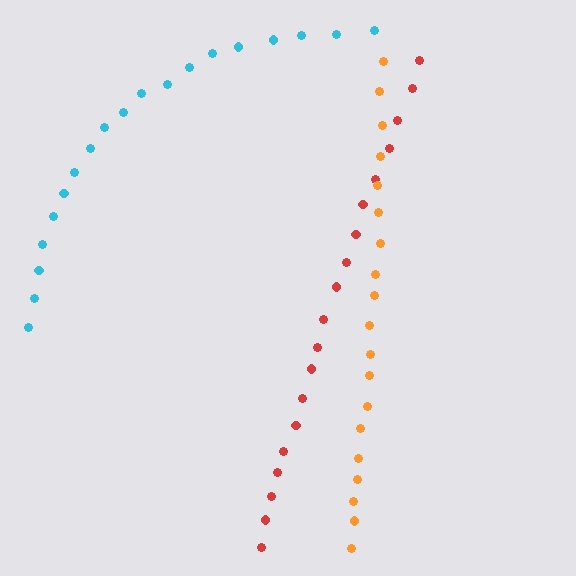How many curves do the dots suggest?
There are 3 distinct paths.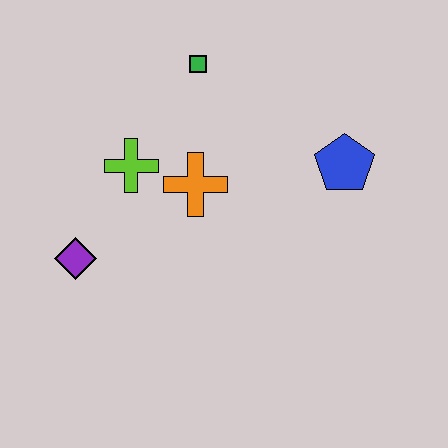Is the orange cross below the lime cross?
Yes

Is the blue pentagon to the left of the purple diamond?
No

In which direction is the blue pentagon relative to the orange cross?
The blue pentagon is to the right of the orange cross.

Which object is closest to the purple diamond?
The lime cross is closest to the purple diamond.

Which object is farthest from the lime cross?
The blue pentagon is farthest from the lime cross.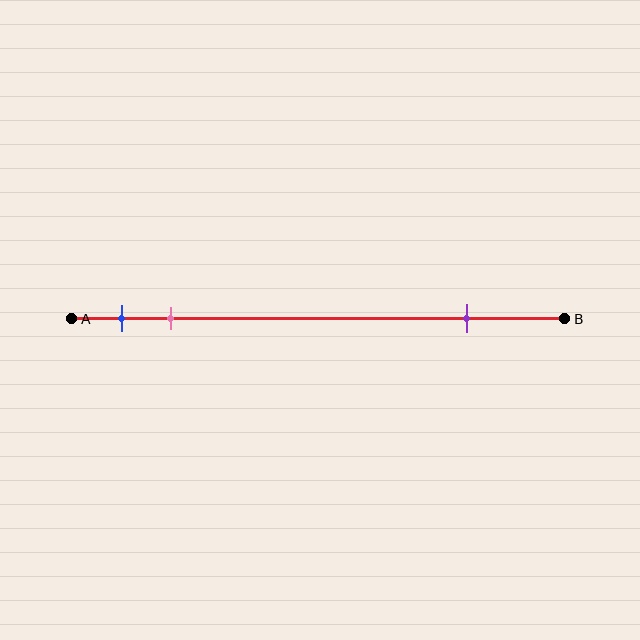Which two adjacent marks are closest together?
The blue and pink marks are the closest adjacent pair.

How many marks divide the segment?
There are 3 marks dividing the segment.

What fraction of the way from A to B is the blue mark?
The blue mark is approximately 10% (0.1) of the way from A to B.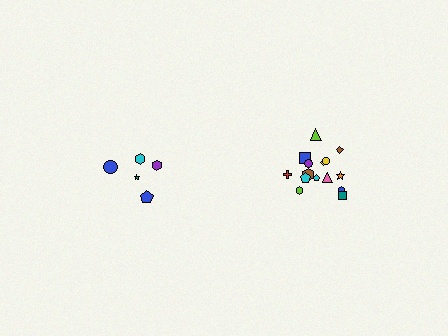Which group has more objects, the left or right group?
The right group.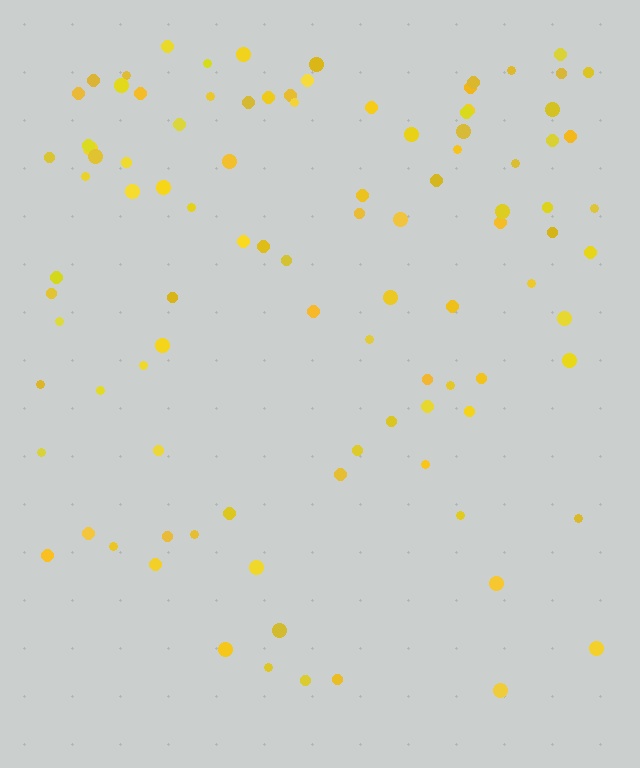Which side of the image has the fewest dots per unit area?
The bottom.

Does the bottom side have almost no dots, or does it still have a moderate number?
Still a moderate number, just noticeably fewer than the top.